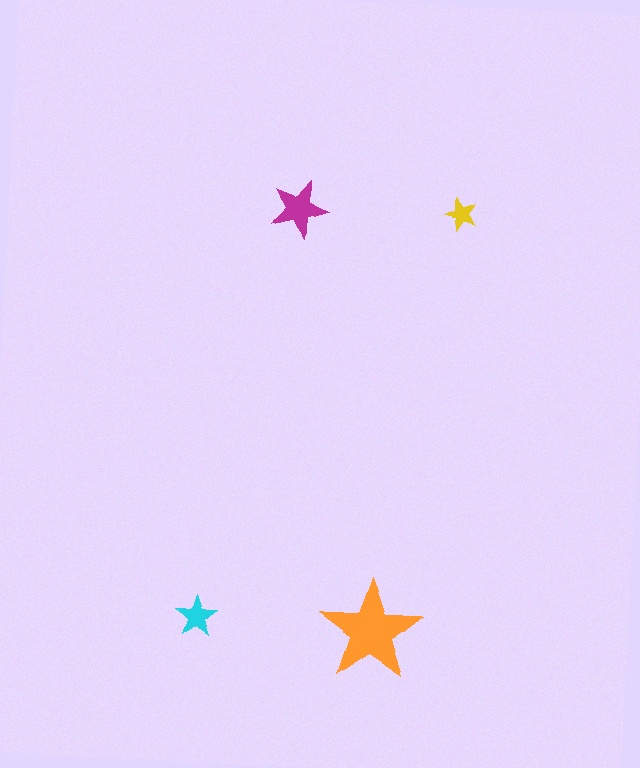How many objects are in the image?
There are 4 objects in the image.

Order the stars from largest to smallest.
the orange one, the magenta one, the cyan one, the yellow one.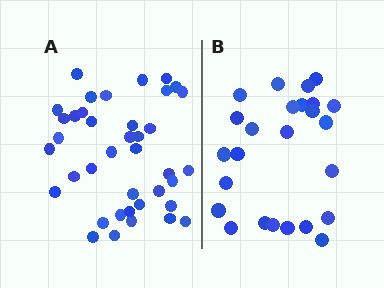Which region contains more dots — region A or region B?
Region A (the left region) has more dots.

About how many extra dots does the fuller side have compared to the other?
Region A has approximately 15 more dots than region B.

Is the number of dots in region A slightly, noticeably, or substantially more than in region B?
Region A has substantially more. The ratio is roughly 1.6 to 1.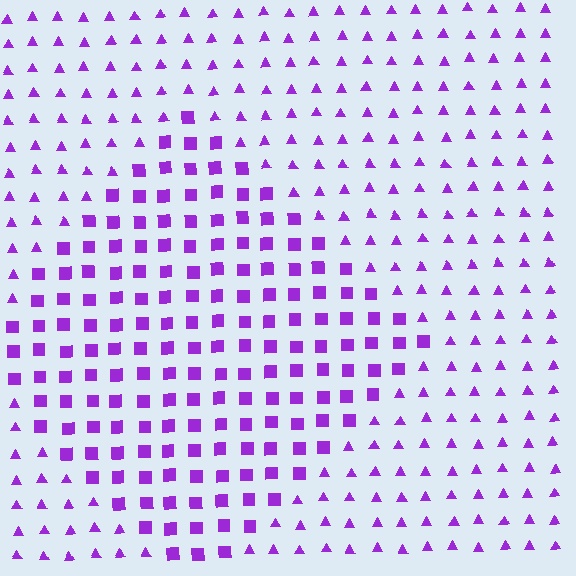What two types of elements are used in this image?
The image uses squares inside the diamond region and triangles outside it.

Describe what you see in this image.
The image is filled with small purple elements arranged in a uniform grid. A diamond-shaped region contains squares, while the surrounding area contains triangles. The boundary is defined purely by the change in element shape.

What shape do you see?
I see a diamond.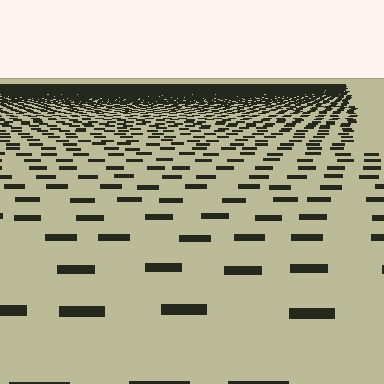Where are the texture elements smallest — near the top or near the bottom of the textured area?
Near the top.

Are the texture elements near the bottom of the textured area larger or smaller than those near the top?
Larger. Near the bottom, elements are closer to the viewer and appear at a bigger on-screen size.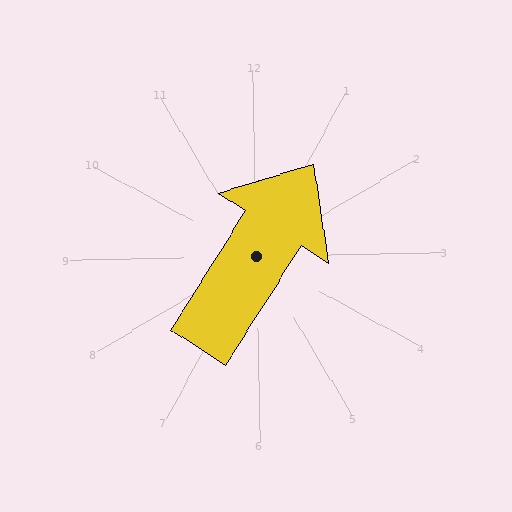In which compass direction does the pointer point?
Northeast.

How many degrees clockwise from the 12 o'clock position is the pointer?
Approximately 33 degrees.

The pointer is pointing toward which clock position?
Roughly 1 o'clock.